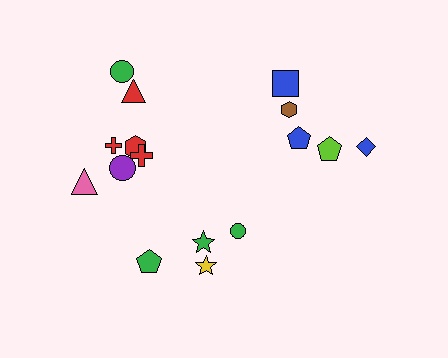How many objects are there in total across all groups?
There are 16 objects.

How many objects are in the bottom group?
There are 4 objects.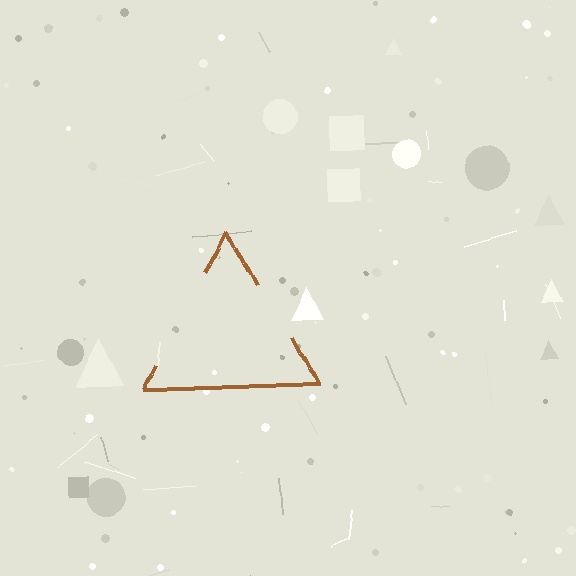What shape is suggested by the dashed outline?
The dashed outline suggests a triangle.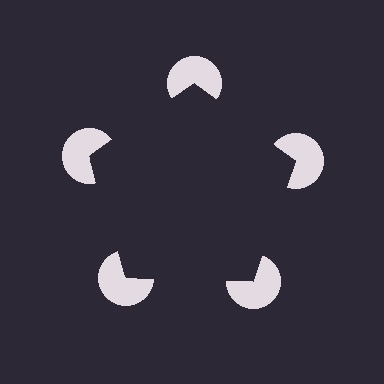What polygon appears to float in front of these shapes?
An illusory pentagon — its edges are inferred from the aligned wedge cuts in the pac-man discs, not physically drawn.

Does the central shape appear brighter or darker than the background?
It typically appears slightly darker than the background, even though no actual brightness change is drawn.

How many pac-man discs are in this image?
There are 5 — one at each vertex of the illusory pentagon.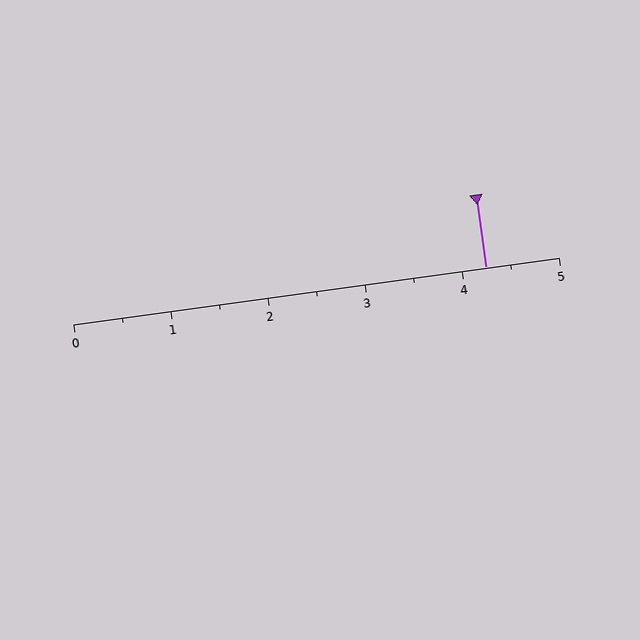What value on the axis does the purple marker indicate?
The marker indicates approximately 4.2.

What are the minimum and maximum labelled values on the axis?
The axis runs from 0 to 5.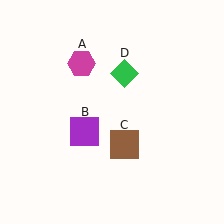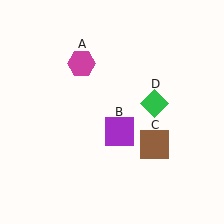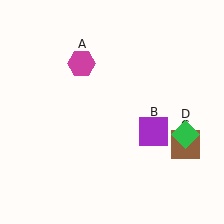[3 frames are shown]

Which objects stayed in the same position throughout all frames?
Magenta hexagon (object A) remained stationary.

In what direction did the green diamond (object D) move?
The green diamond (object D) moved down and to the right.